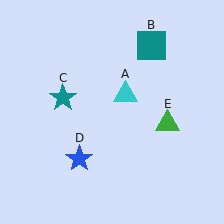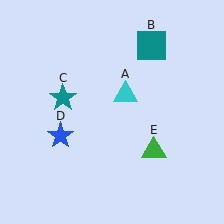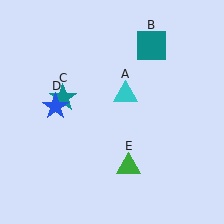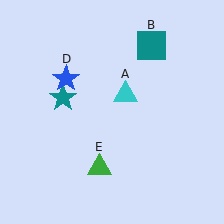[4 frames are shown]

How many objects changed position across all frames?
2 objects changed position: blue star (object D), green triangle (object E).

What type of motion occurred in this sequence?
The blue star (object D), green triangle (object E) rotated clockwise around the center of the scene.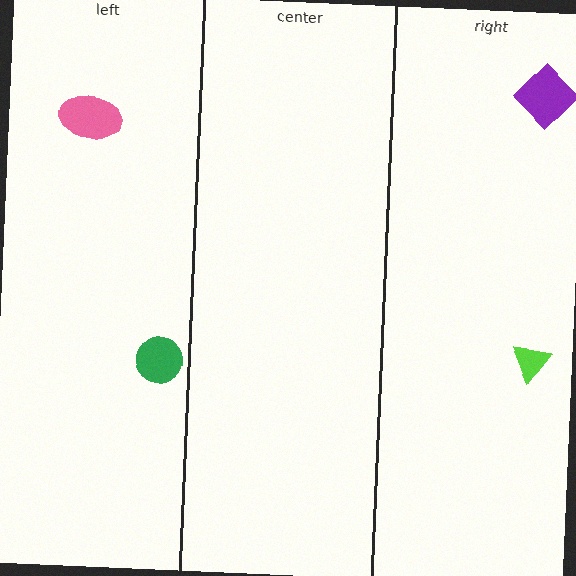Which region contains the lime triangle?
The right region.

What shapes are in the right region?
The purple diamond, the lime triangle.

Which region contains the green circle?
The left region.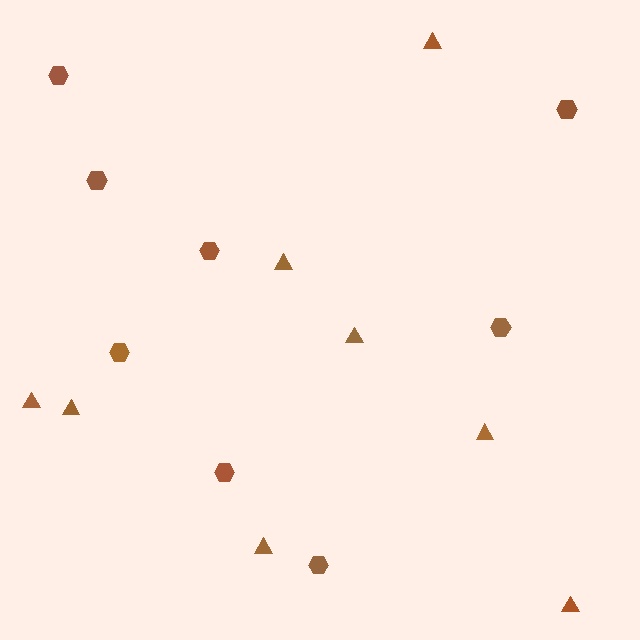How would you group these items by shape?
There are 2 groups: one group of triangles (8) and one group of hexagons (8).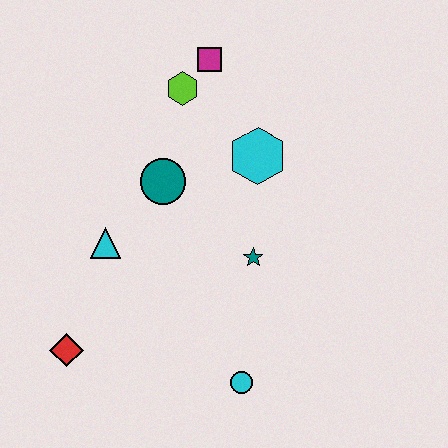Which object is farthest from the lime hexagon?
The cyan circle is farthest from the lime hexagon.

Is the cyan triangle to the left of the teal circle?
Yes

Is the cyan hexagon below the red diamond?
No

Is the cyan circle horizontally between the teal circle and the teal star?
Yes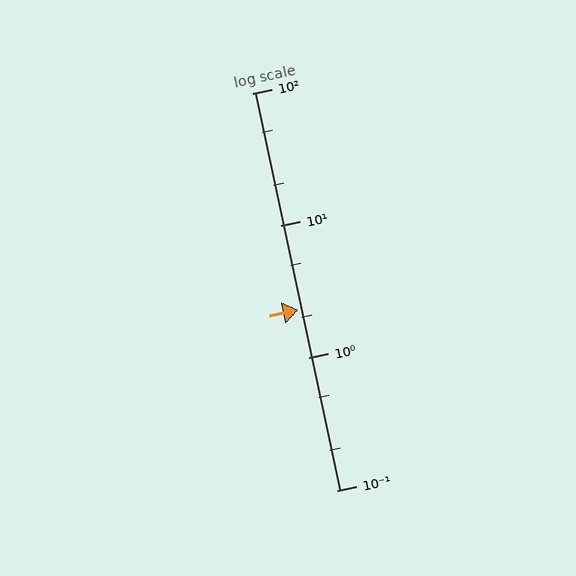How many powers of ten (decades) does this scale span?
The scale spans 3 decades, from 0.1 to 100.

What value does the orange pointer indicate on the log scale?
The pointer indicates approximately 2.3.